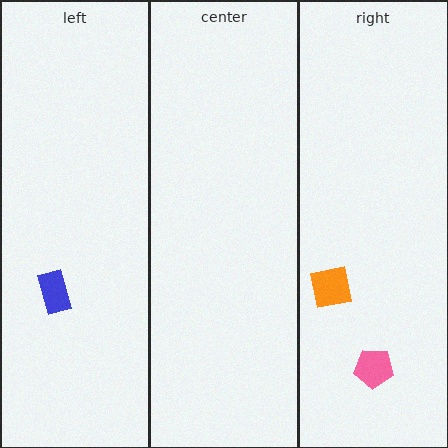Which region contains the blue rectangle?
The left region.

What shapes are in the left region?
The blue rectangle.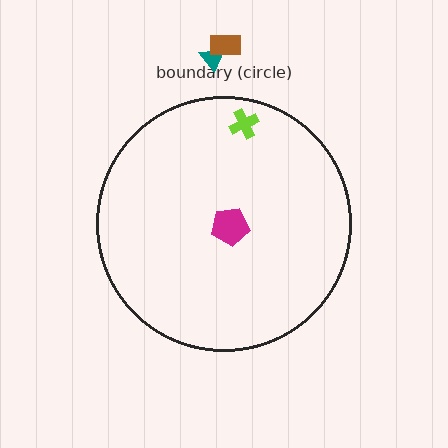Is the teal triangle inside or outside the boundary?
Outside.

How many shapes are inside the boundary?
2 inside, 2 outside.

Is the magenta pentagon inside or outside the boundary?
Inside.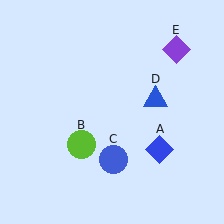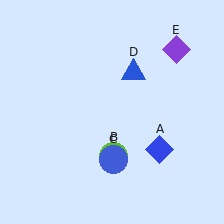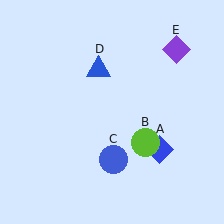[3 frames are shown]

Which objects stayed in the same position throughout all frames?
Blue diamond (object A) and blue circle (object C) and purple diamond (object E) remained stationary.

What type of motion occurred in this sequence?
The lime circle (object B), blue triangle (object D) rotated counterclockwise around the center of the scene.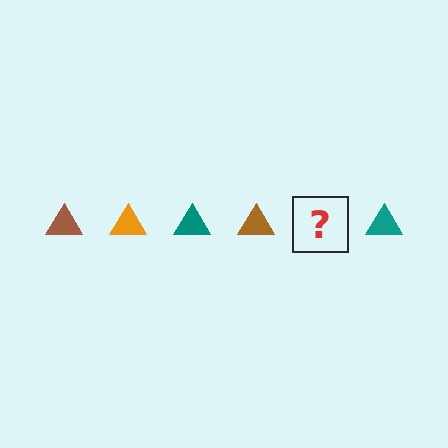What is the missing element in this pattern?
The missing element is an orange triangle.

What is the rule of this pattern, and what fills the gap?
The rule is that the pattern cycles through brown, orange, teal triangles. The gap should be filled with an orange triangle.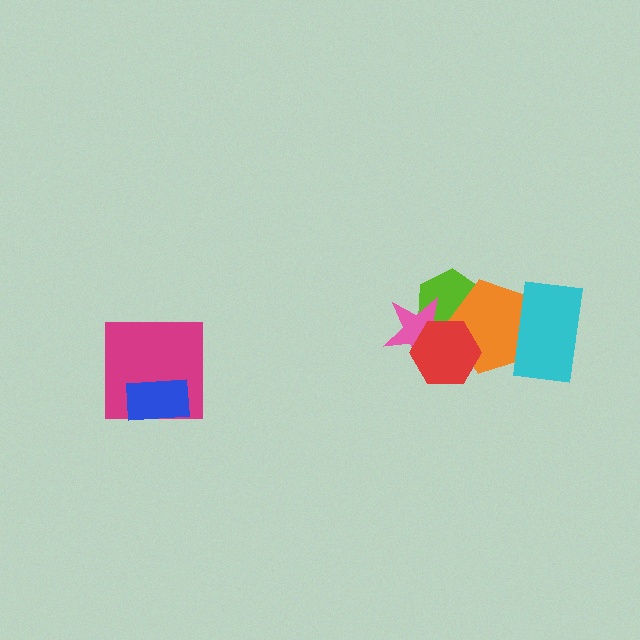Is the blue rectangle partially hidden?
No, no other shape covers it.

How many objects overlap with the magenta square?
1 object overlaps with the magenta square.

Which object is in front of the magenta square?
The blue rectangle is in front of the magenta square.